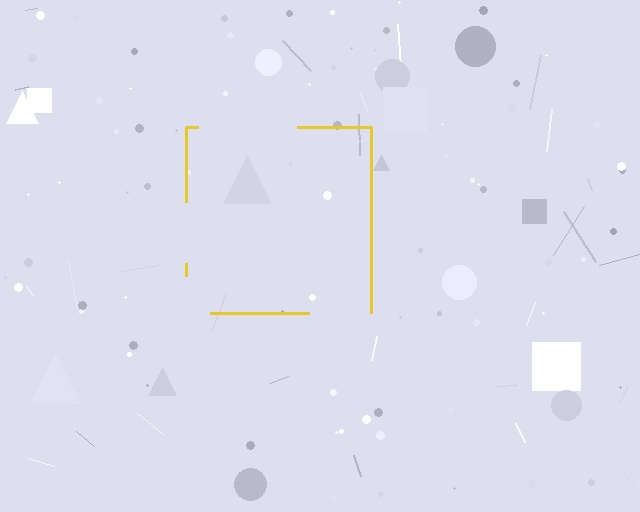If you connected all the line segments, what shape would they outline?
They would outline a square.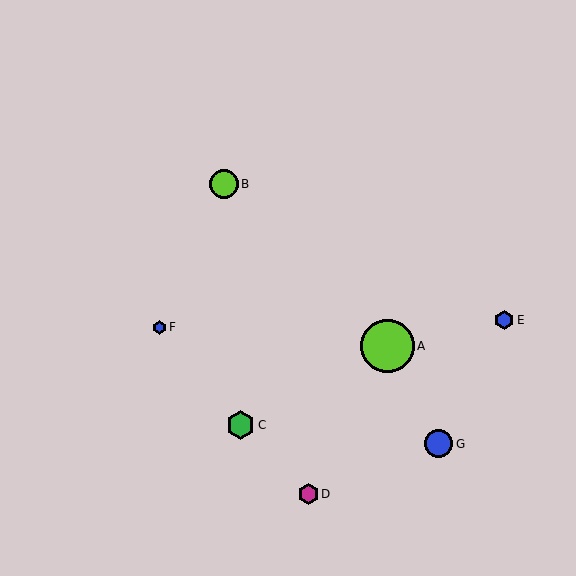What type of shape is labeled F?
Shape F is a blue hexagon.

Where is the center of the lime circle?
The center of the lime circle is at (387, 346).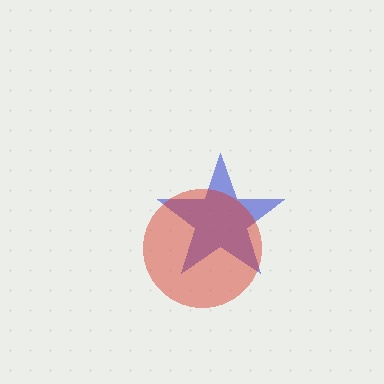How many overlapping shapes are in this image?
There are 2 overlapping shapes in the image.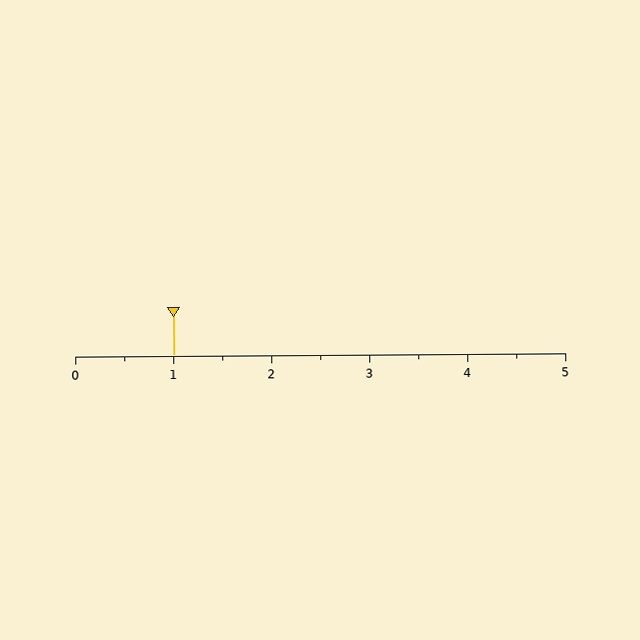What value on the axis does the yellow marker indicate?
The marker indicates approximately 1.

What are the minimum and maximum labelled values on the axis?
The axis runs from 0 to 5.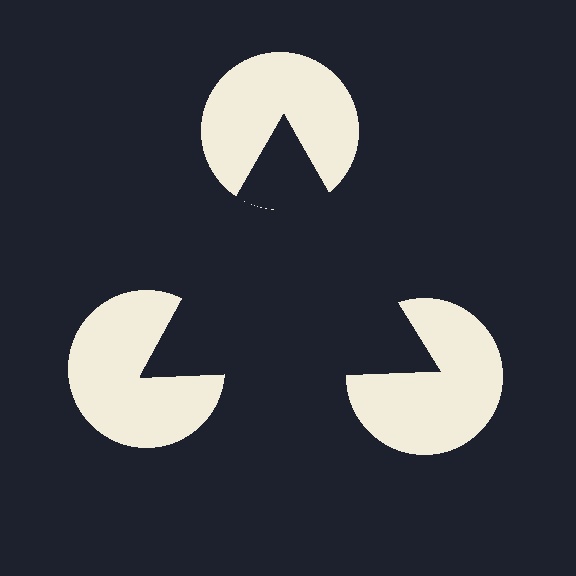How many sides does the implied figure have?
3 sides.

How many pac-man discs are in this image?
There are 3 — one at each vertex of the illusory triangle.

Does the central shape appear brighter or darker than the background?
It typically appears slightly darker than the background, even though no actual brightness change is drawn.